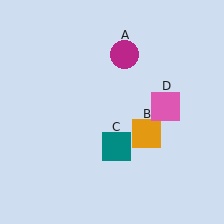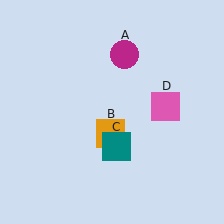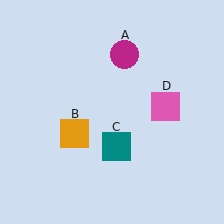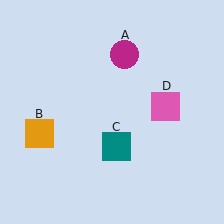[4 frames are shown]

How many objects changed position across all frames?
1 object changed position: orange square (object B).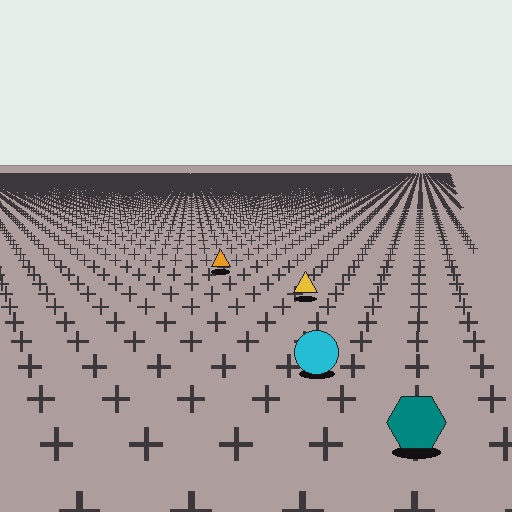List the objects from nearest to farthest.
From nearest to farthest: the teal hexagon, the cyan circle, the yellow triangle, the orange triangle.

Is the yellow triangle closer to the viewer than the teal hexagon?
No. The teal hexagon is closer — you can tell from the texture gradient: the ground texture is coarser near it.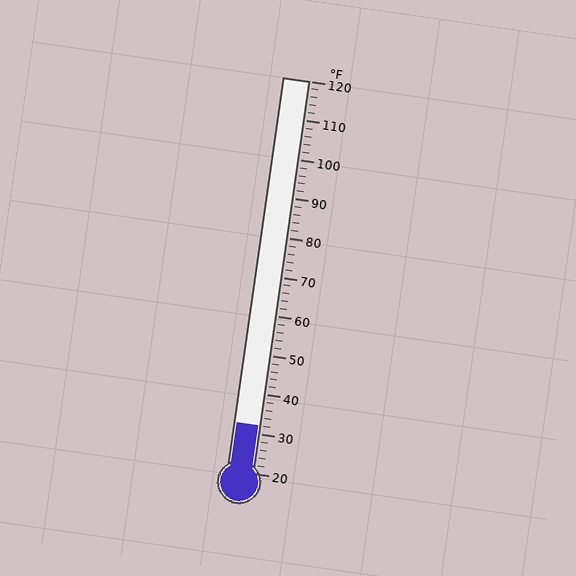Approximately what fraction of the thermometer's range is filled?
The thermometer is filled to approximately 10% of its range.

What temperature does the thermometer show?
The thermometer shows approximately 32°F.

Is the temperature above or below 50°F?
The temperature is below 50°F.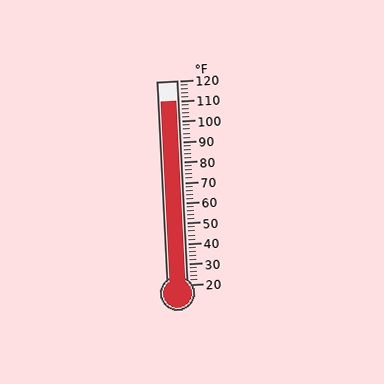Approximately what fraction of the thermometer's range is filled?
The thermometer is filled to approximately 90% of its range.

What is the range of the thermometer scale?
The thermometer scale ranges from 20°F to 120°F.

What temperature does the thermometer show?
The thermometer shows approximately 110°F.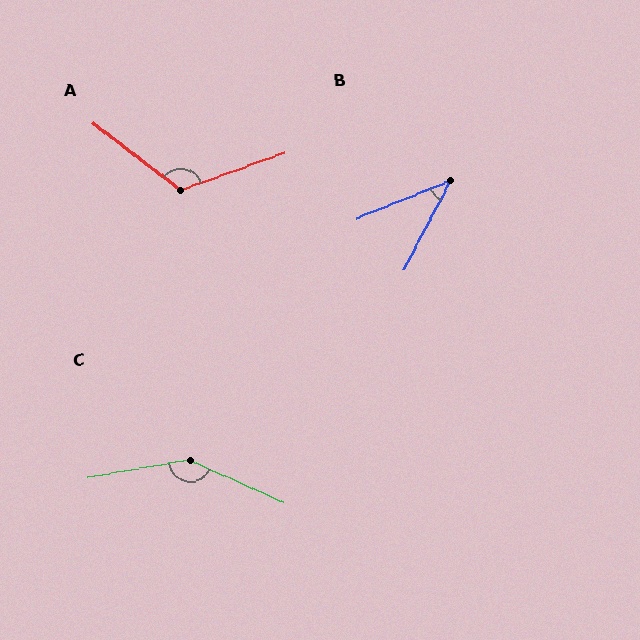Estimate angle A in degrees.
Approximately 123 degrees.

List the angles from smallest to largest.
B (41°), A (123°), C (146°).